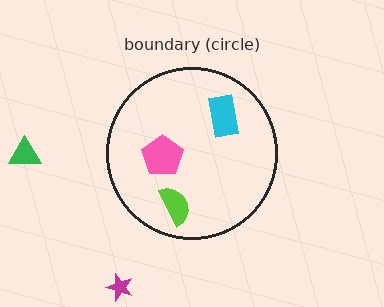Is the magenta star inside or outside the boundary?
Outside.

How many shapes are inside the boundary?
3 inside, 2 outside.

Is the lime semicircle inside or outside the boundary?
Inside.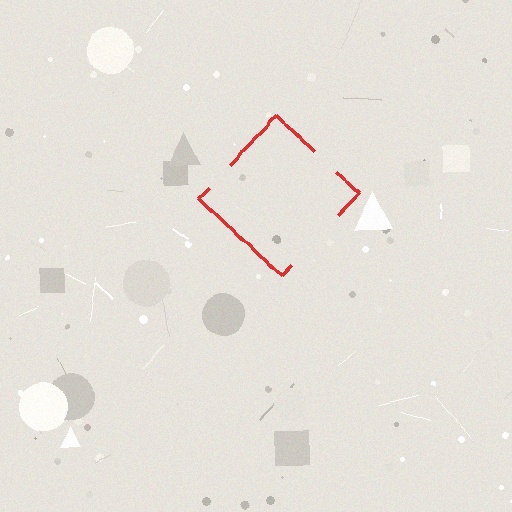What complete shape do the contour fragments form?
The contour fragments form a diamond.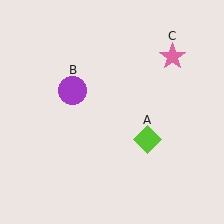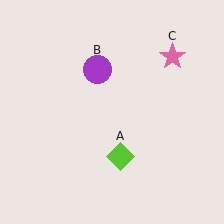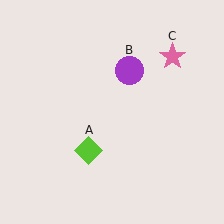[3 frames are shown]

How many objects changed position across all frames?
2 objects changed position: lime diamond (object A), purple circle (object B).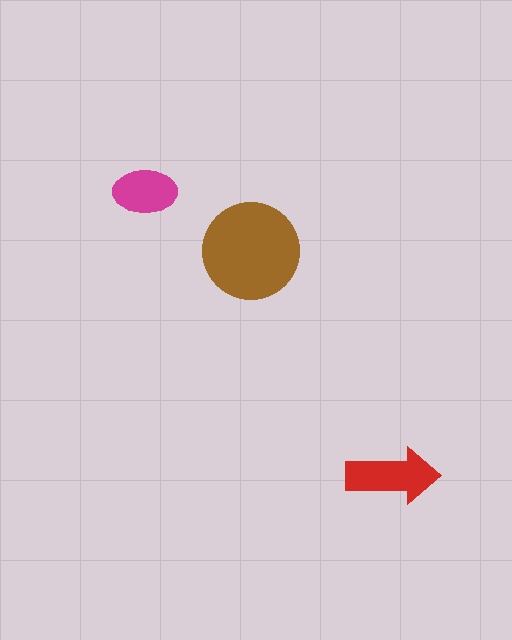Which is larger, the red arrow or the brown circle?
The brown circle.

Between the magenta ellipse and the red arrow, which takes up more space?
The red arrow.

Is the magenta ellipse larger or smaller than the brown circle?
Smaller.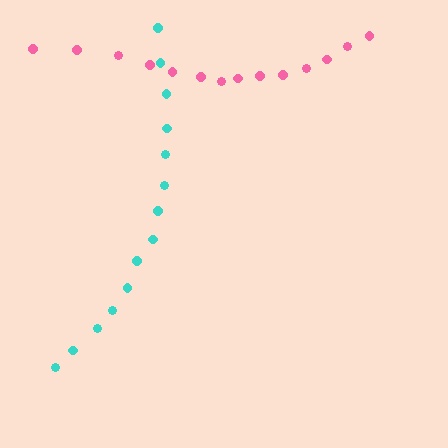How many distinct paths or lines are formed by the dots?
There are 2 distinct paths.